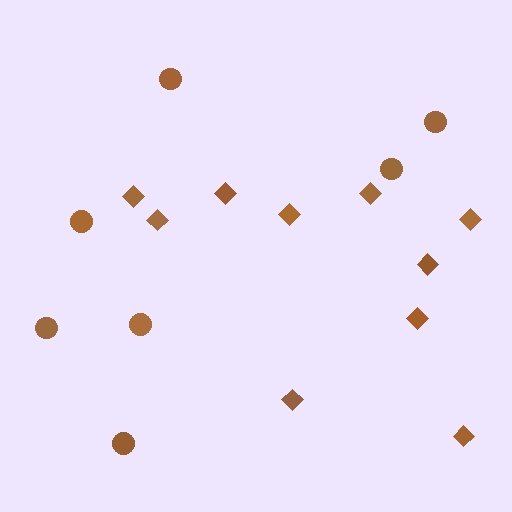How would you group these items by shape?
There are 2 groups: one group of circles (7) and one group of diamonds (10).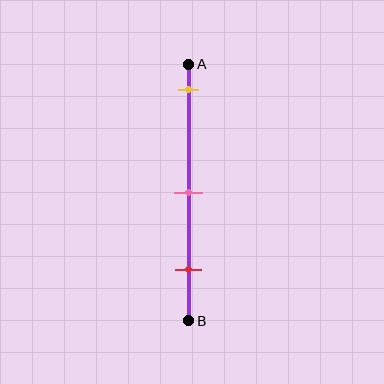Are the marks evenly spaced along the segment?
Yes, the marks are approximately evenly spaced.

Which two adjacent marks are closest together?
The pink and red marks are the closest adjacent pair.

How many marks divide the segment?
There are 3 marks dividing the segment.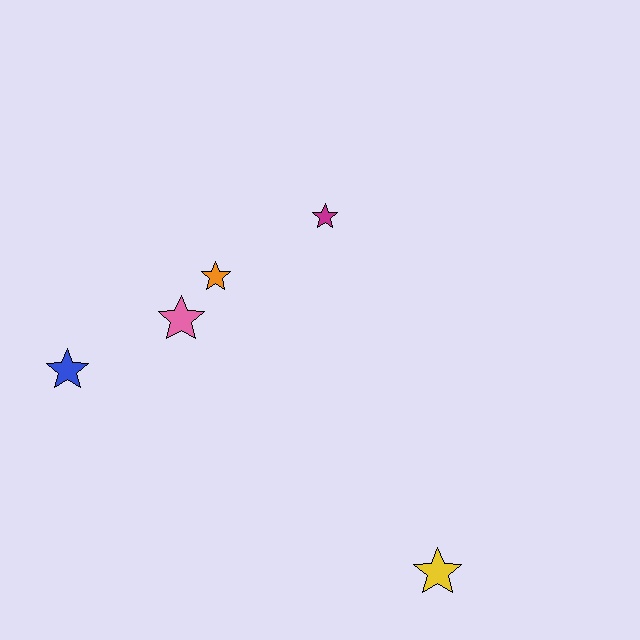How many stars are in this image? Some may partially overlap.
There are 5 stars.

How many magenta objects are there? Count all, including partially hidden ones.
There is 1 magenta object.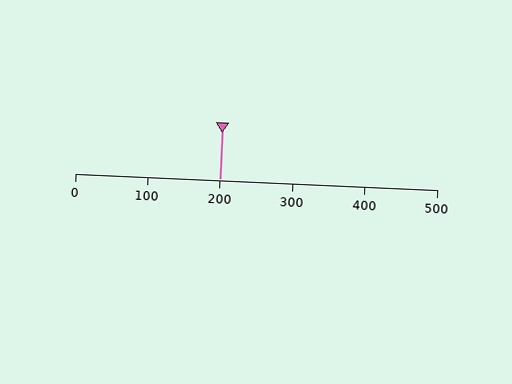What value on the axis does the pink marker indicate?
The marker indicates approximately 200.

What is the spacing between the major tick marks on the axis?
The major ticks are spaced 100 apart.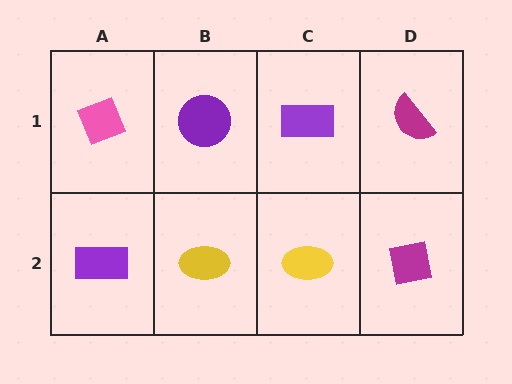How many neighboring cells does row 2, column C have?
3.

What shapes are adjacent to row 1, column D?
A magenta square (row 2, column D), a purple rectangle (row 1, column C).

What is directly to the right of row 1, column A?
A purple circle.